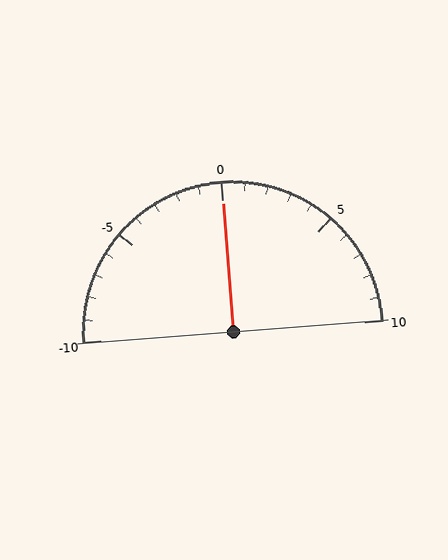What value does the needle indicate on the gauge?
The needle indicates approximately 0.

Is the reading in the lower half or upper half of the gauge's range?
The reading is in the upper half of the range (-10 to 10).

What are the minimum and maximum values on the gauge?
The gauge ranges from -10 to 10.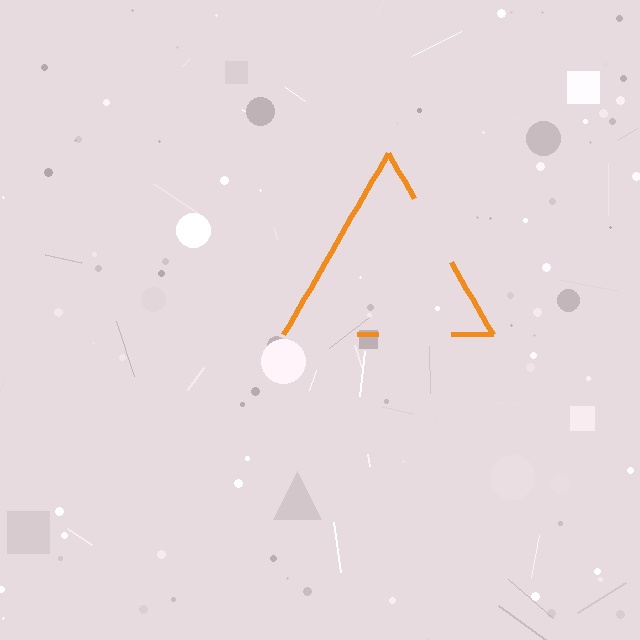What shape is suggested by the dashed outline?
The dashed outline suggests a triangle.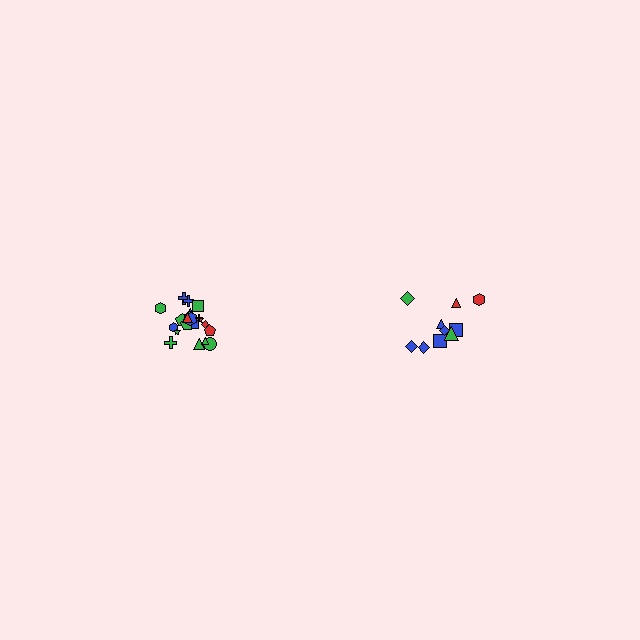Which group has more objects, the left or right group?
The left group.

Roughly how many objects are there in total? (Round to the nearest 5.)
Roughly 30 objects in total.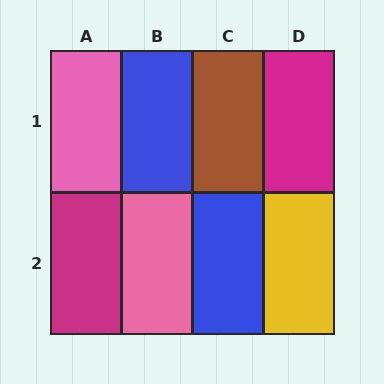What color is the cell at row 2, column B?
Pink.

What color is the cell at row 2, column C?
Blue.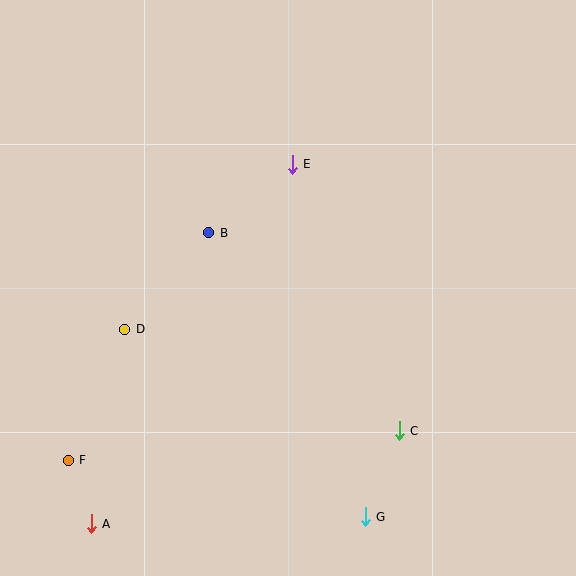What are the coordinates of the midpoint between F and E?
The midpoint between F and E is at (180, 312).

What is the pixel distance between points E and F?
The distance between E and F is 371 pixels.